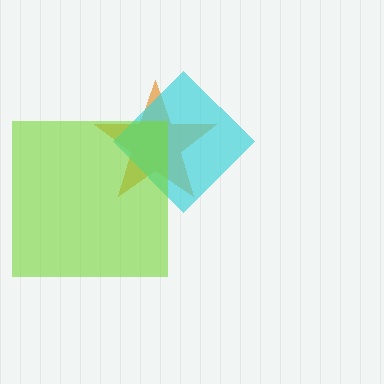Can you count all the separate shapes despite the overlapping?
Yes, there are 3 separate shapes.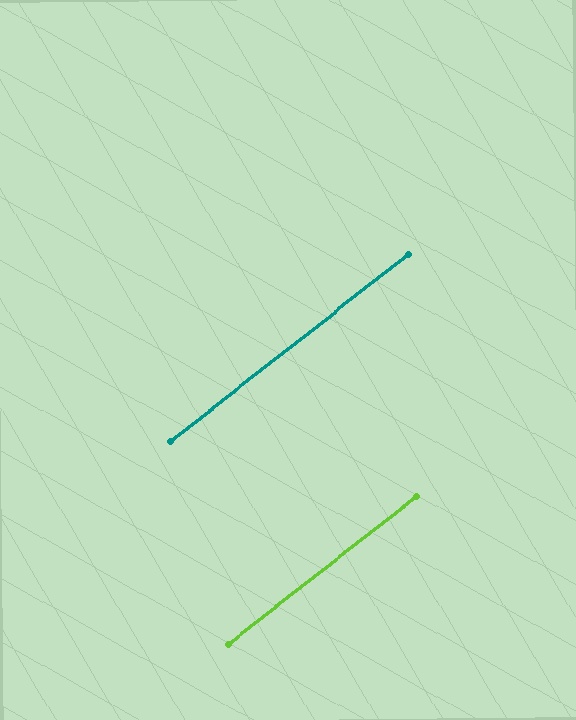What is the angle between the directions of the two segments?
Approximately 0 degrees.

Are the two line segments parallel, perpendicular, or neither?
Parallel — their directions differ by only 0.1°.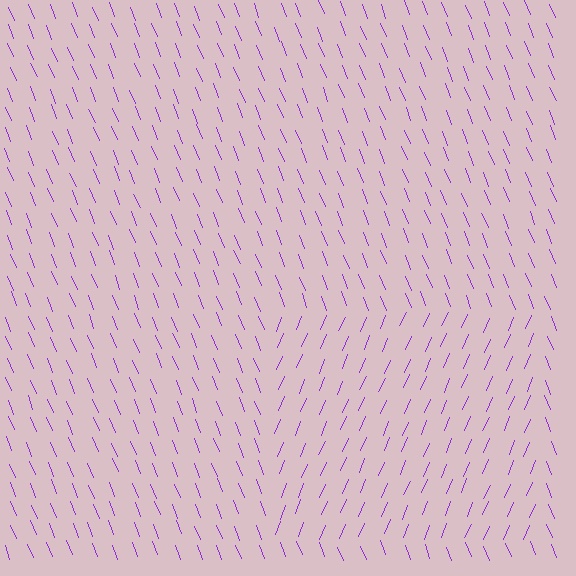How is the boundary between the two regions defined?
The boundary is defined purely by a change in line orientation (approximately 45 degrees difference). All lines are the same color and thickness.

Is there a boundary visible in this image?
Yes, there is a texture boundary formed by a change in line orientation.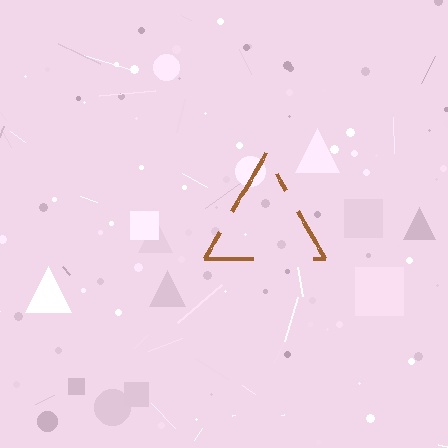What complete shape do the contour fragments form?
The contour fragments form a triangle.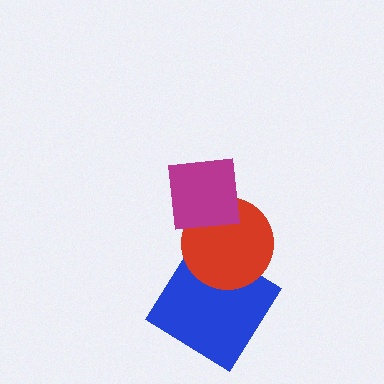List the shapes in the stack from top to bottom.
From top to bottom: the magenta square, the red circle, the blue diamond.